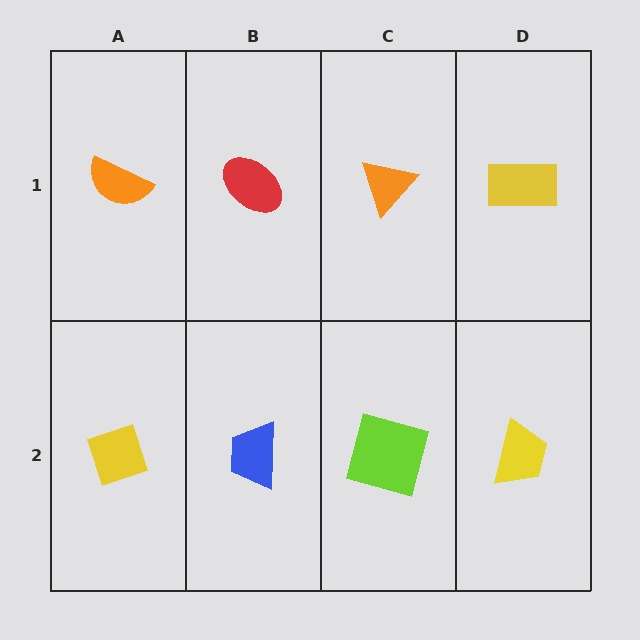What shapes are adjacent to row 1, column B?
A blue trapezoid (row 2, column B), an orange semicircle (row 1, column A), an orange triangle (row 1, column C).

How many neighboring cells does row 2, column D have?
2.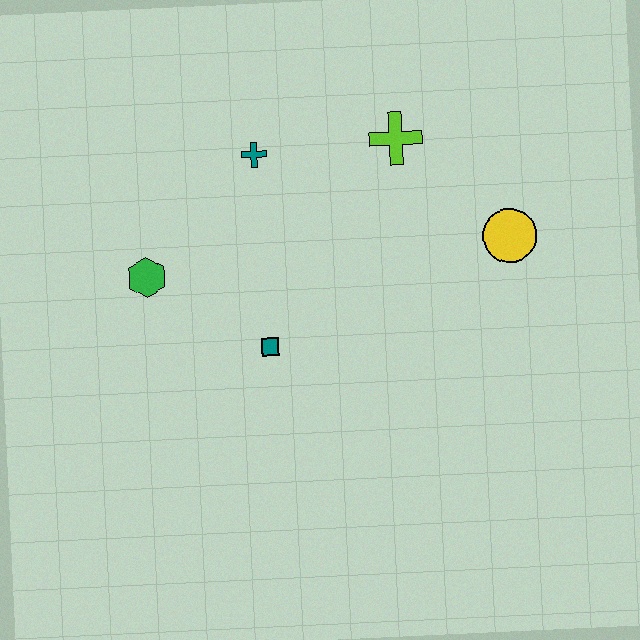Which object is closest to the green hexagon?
The teal square is closest to the green hexagon.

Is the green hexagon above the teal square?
Yes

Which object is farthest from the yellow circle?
The green hexagon is farthest from the yellow circle.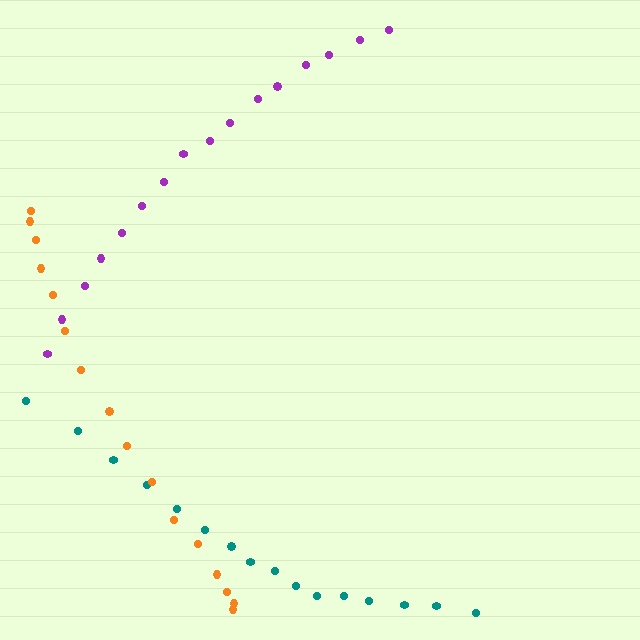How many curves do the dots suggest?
There are 3 distinct paths.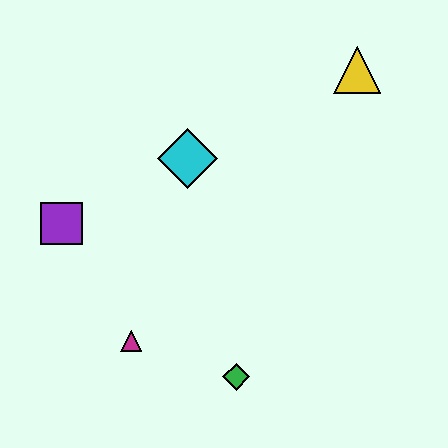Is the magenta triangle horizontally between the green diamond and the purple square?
Yes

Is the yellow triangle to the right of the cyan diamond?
Yes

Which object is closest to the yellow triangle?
The cyan diamond is closest to the yellow triangle.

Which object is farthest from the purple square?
The yellow triangle is farthest from the purple square.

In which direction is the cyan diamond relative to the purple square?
The cyan diamond is to the right of the purple square.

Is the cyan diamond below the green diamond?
No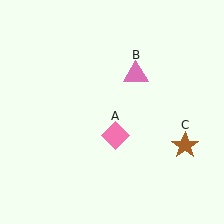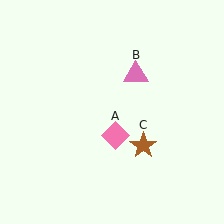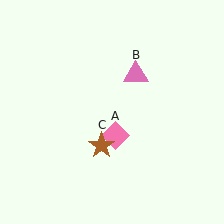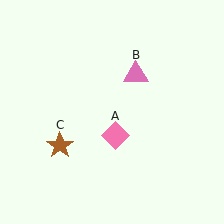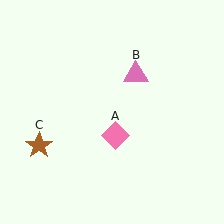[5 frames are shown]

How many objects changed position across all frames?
1 object changed position: brown star (object C).